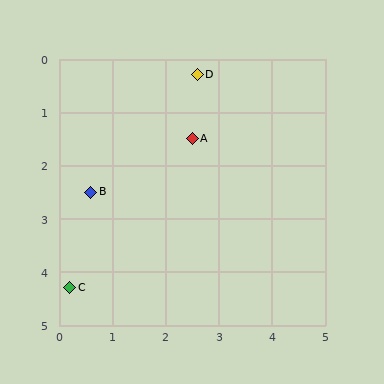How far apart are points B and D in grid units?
Points B and D are about 3.0 grid units apart.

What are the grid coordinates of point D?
Point D is at approximately (2.6, 0.3).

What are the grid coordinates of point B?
Point B is at approximately (0.6, 2.5).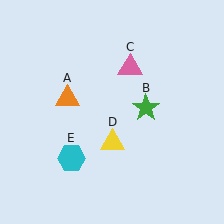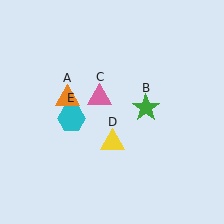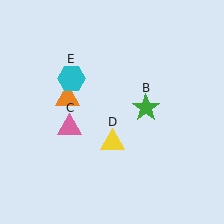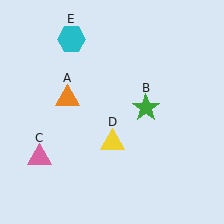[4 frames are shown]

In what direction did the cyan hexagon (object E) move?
The cyan hexagon (object E) moved up.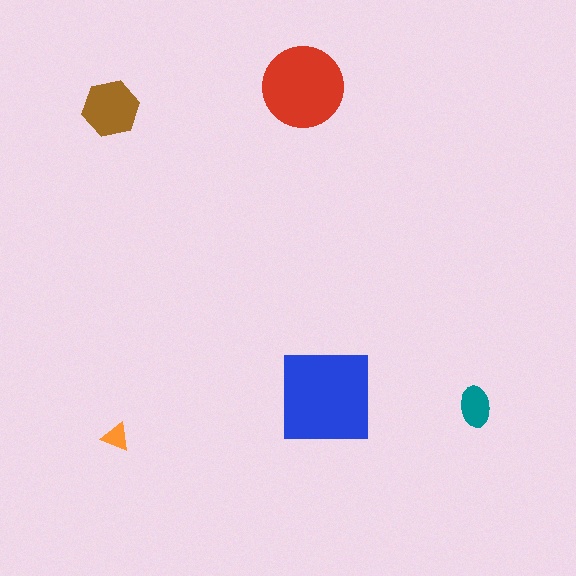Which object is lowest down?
The orange triangle is bottommost.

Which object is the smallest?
The orange triangle.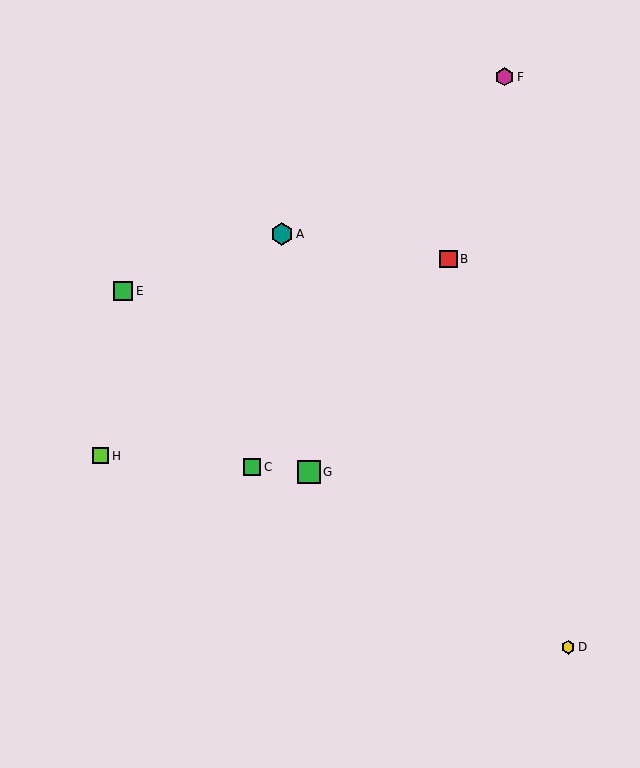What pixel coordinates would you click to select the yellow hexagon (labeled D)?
Click at (568, 647) to select the yellow hexagon D.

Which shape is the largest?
The teal hexagon (labeled A) is the largest.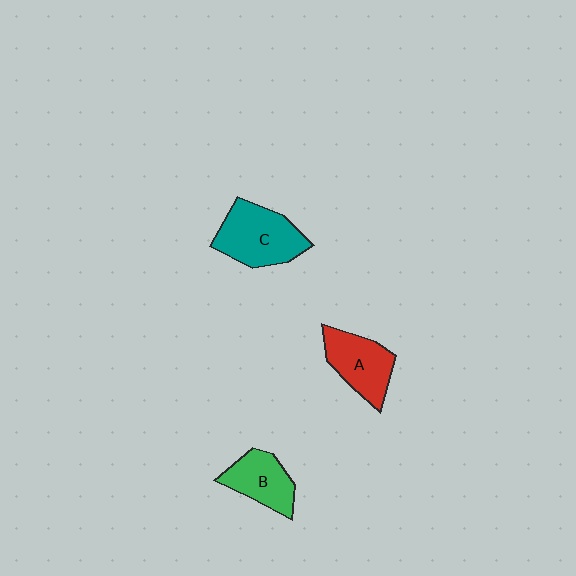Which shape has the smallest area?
Shape B (green).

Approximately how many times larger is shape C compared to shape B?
Approximately 1.4 times.